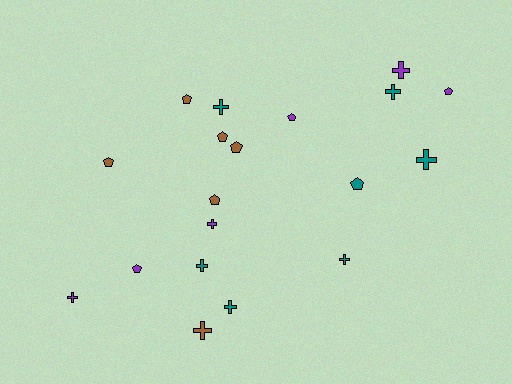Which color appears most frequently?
Teal, with 7 objects.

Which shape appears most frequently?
Cross, with 10 objects.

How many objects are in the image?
There are 19 objects.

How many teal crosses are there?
There are 6 teal crosses.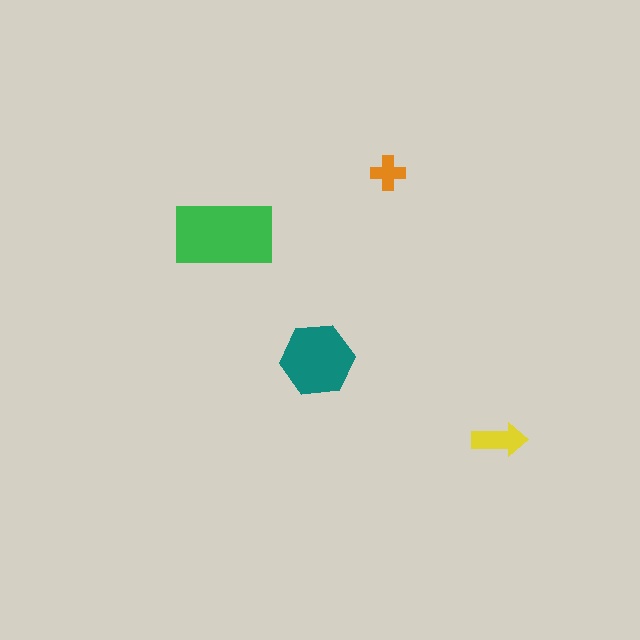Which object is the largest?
The green rectangle.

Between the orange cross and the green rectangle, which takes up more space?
The green rectangle.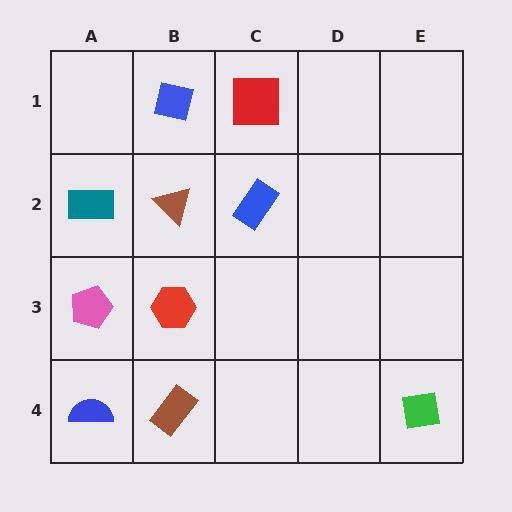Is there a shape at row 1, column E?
No, that cell is empty.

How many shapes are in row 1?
2 shapes.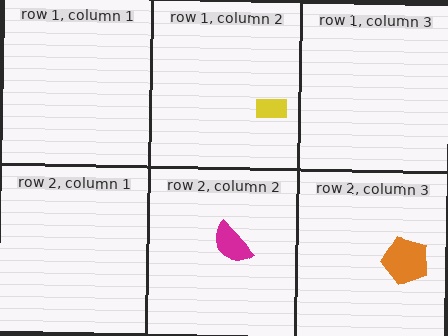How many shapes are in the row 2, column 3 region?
1.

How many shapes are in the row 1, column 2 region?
1.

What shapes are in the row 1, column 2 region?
The yellow rectangle.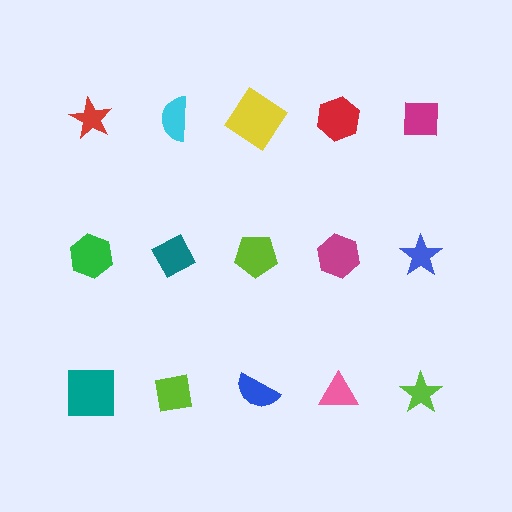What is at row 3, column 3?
A blue semicircle.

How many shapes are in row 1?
5 shapes.